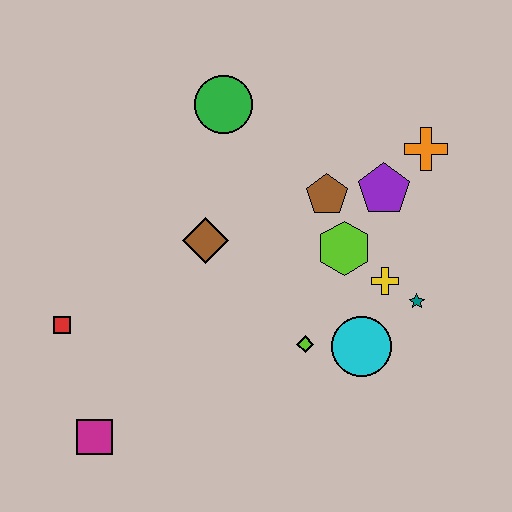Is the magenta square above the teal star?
No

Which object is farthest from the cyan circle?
The red square is farthest from the cyan circle.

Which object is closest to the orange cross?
The purple pentagon is closest to the orange cross.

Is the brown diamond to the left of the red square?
No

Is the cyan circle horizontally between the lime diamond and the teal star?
Yes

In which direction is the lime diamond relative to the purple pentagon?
The lime diamond is below the purple pentagon.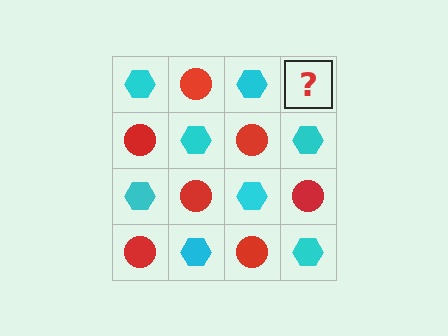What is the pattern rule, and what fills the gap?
The rule is that it alternates cyan hexagon and red circle in a checkerboard pattern. The gap should be filled with a red circle.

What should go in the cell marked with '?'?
The missing cell should contain a red circle.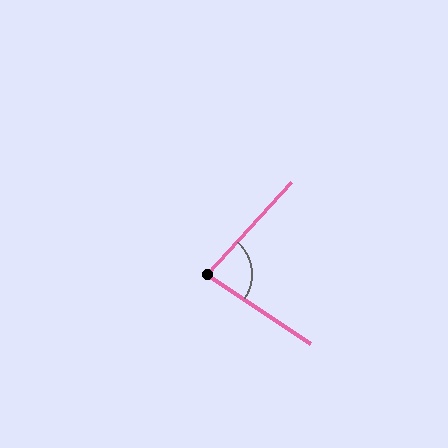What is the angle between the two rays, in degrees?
Approximately 82 degrees.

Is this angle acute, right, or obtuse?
It is acute.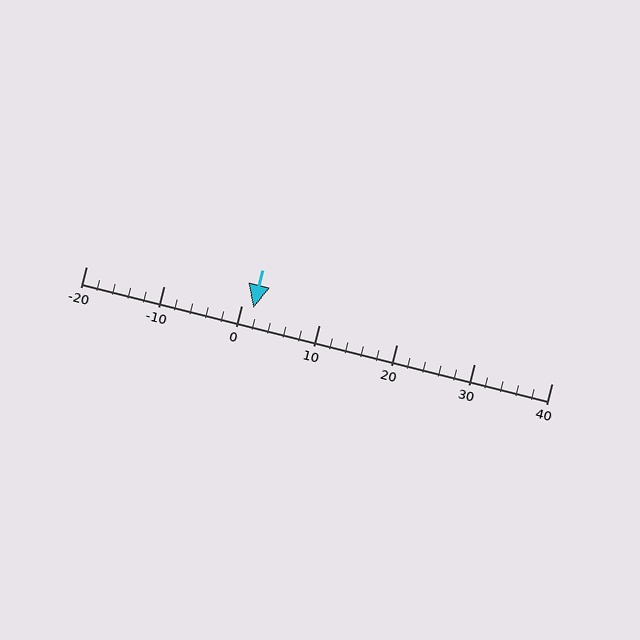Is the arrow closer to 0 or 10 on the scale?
The arrow is closer to 0.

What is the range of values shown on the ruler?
The ruler shows values from -20 to 40.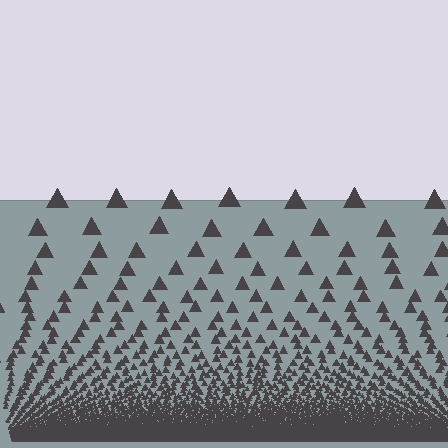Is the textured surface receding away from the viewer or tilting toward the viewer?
The surface appears to tilt toward the viewer. Texture elements get larger and sparser toward the top.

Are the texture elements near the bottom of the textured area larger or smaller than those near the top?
Smaller. The gradient is inverted — elements near the bottom are smaller and denser.